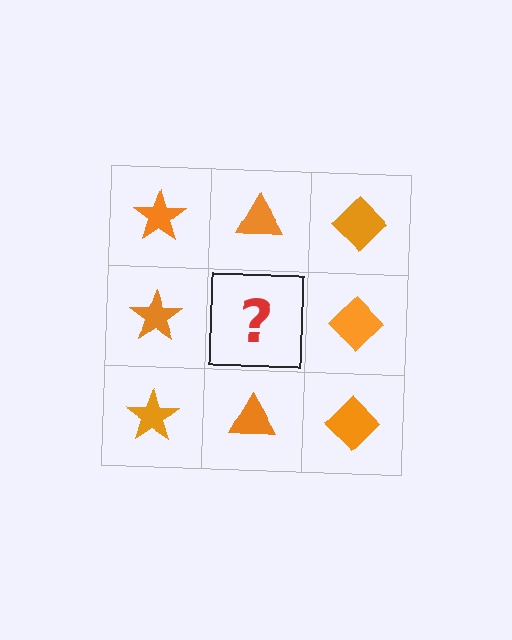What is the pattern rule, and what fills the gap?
The rule is that each column has a consistent shape. The gap should be filled with an orange triangle.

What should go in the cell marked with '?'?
The missing cell should contain an orange triangle.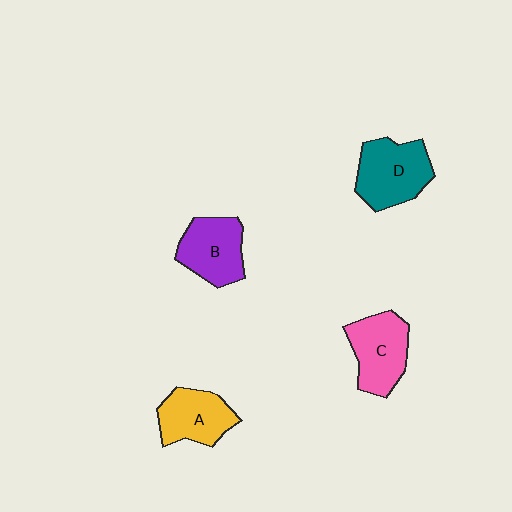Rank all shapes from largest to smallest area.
From largest to smallest: D (teal), C (pink), B (purple), A (yellow).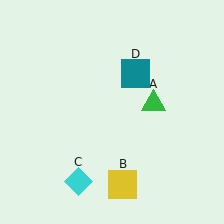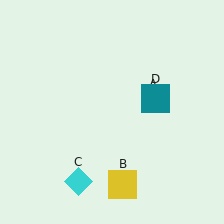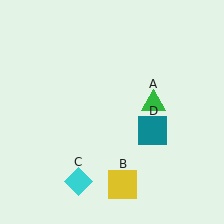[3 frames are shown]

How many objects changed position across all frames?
1 object changed position: teal square (object D).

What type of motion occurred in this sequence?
The teal square (object D) rotated clockwise around the center of the scene.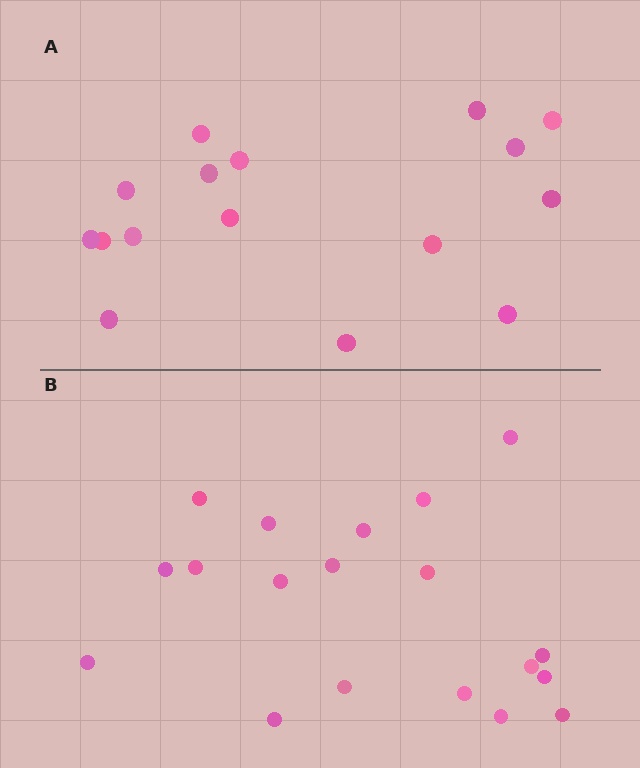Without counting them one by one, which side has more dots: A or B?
Region B (the bottom region) has more dots.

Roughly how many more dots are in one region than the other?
Region B has just a few more — roughly 2 or 3 more dots than region A.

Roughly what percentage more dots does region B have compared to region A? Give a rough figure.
About 20% more.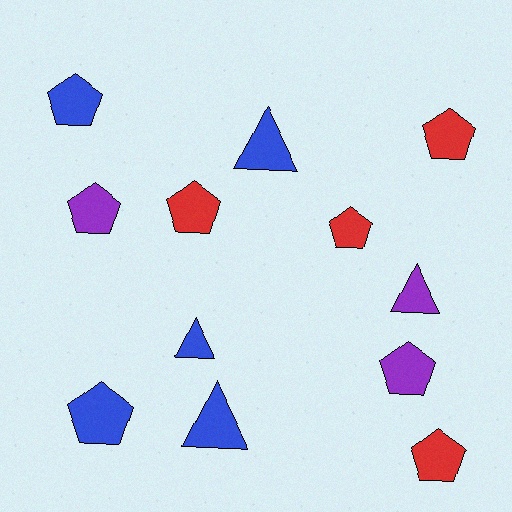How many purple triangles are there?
There is 1 purple triangle.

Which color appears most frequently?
Blue, with 5 objects.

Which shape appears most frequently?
Pentagon, with 8 objects.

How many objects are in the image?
There are 12 objects.